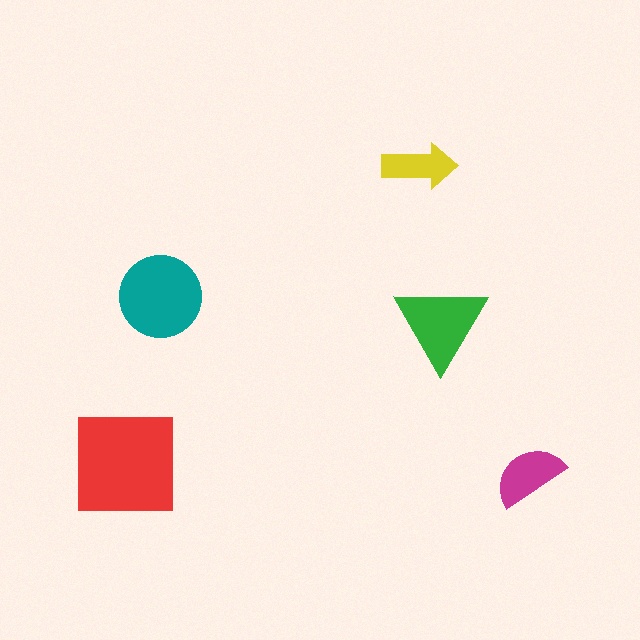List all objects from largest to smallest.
The red square, the teal circle, the green triangle, the magenta semicircle, the yellow arrow.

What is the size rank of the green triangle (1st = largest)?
3rd.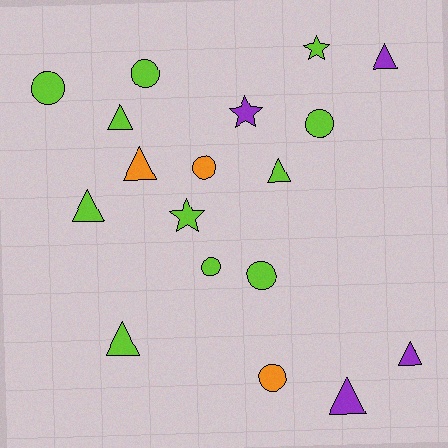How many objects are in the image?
There are 18 objects.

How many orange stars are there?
There are no orange stars.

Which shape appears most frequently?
Triangle, with 8 objects.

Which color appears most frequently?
Lime, with 11 objects.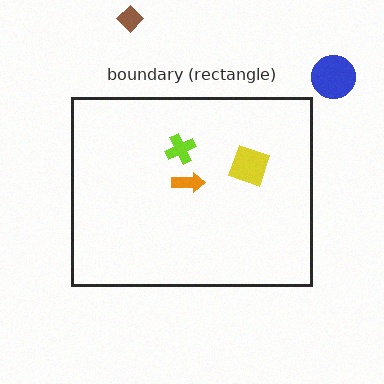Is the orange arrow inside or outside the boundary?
Inside.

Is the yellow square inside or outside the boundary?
Inside.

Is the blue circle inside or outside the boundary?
Outside.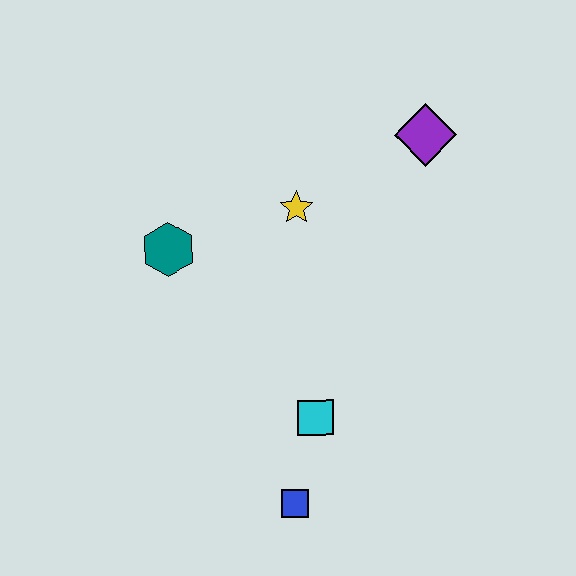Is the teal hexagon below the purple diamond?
Yes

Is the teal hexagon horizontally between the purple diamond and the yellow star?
No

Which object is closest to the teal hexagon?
The yellow star is closest to the teal hexagon.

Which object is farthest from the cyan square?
The purple diamond is farthest from the cyan square.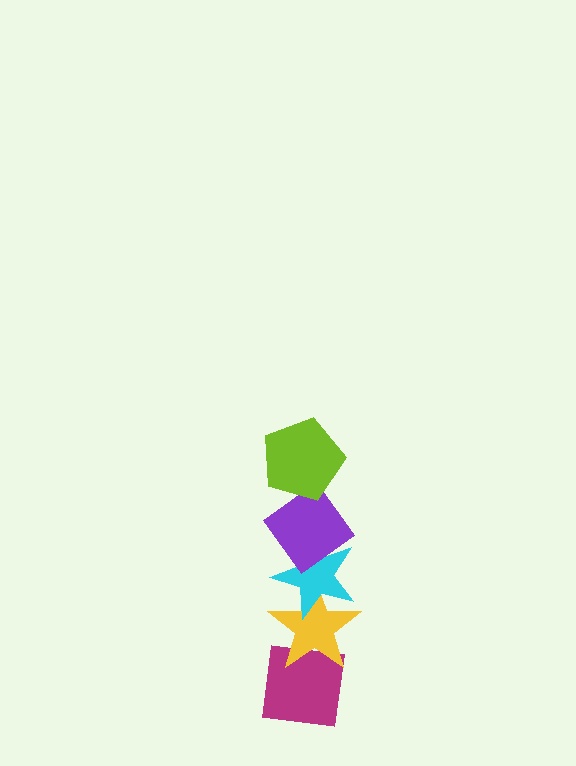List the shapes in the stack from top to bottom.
From top to bottom: the lime pentagon, the purple diamond, the cyan star, the yellow star, the magenta square.